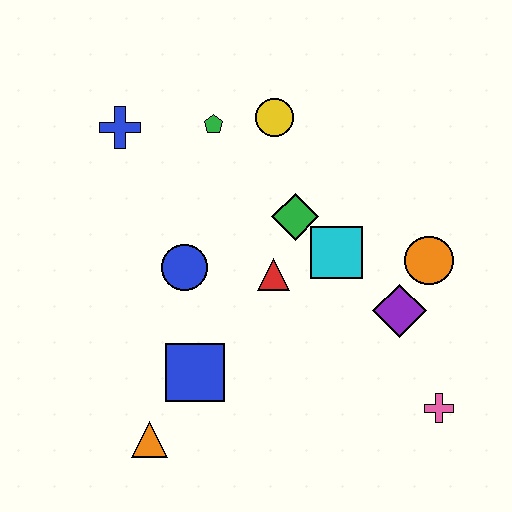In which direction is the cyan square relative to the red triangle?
The cyan square is to the right of the red triangle.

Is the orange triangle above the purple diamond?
No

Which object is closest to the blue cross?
The green pentagon is closest to the blue cross.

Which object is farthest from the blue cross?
The pink cross is farthest from the blue cross.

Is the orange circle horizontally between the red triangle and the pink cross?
Yes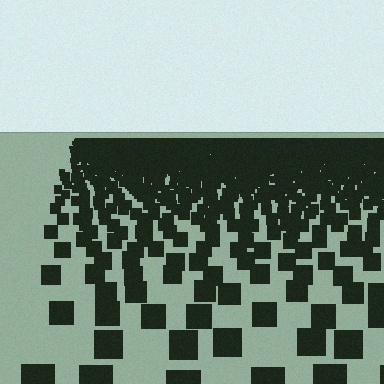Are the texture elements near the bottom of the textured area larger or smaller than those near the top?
Larger. Near the bottom, elements are closer to the viewer and appear at a bigger on-screen size.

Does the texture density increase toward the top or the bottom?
Density increases toward the top.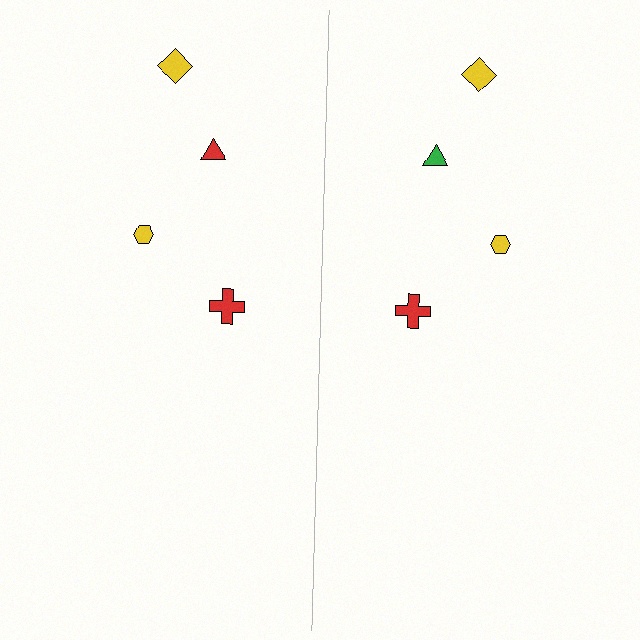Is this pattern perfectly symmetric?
No, the pattern is not perfectly symmetric. The green triangle on the right side breaks the symmetry — its mirror counterpart is red.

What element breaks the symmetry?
The green triangle on the right side breaks the symmetry — its mirror counterpart is red.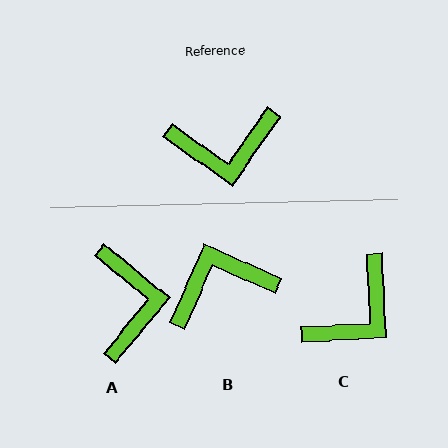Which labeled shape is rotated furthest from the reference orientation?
B, about 169 degrees away.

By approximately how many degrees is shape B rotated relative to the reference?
Approximately 169 degrees clockwise.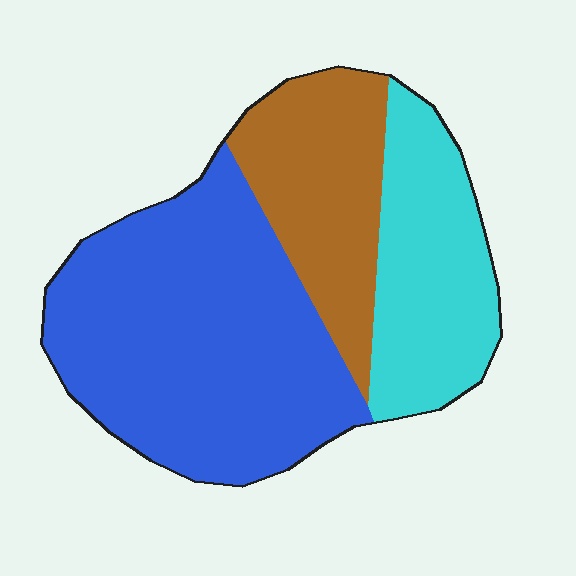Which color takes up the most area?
Blue, at roughly 50%.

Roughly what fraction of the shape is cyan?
Cyan covers about 25% of the shape.